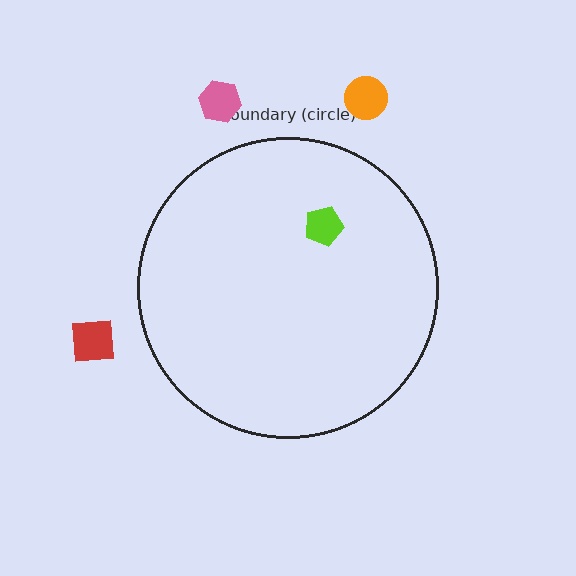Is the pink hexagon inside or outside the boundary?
Outside.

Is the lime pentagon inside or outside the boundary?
Inside.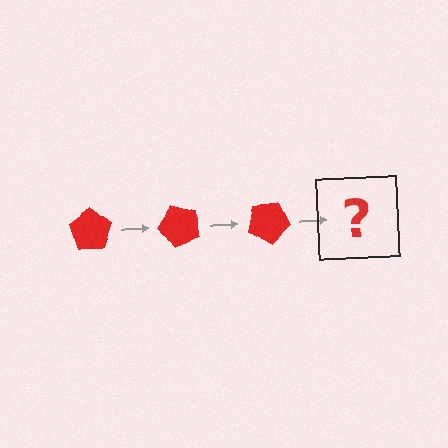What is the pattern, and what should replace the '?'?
The pattern is that the pentagon rotates 50 degrees each step. The '?' should be a red pentagon rotated 150 degrees.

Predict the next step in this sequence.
The next step is a red pentagon rotated 150 degrees.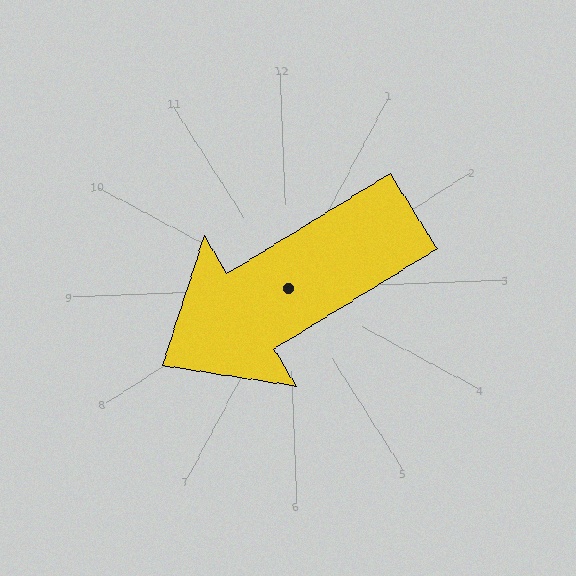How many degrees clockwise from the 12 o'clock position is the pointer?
Approximately 241 degrees.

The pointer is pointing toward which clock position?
Roughly 8 o'clock.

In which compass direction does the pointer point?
Southwest.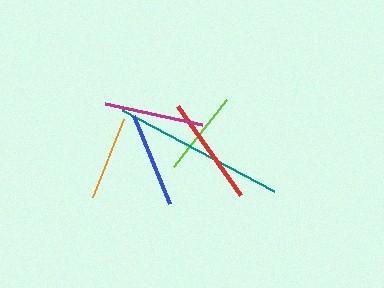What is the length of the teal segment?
The teal segment is approximately 172 pixels long.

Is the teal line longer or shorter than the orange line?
The teal line is longer than the orange line.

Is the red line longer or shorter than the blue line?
The red line is longer than the blue line.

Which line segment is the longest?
The teal line is the longest at approximately 172 pixels.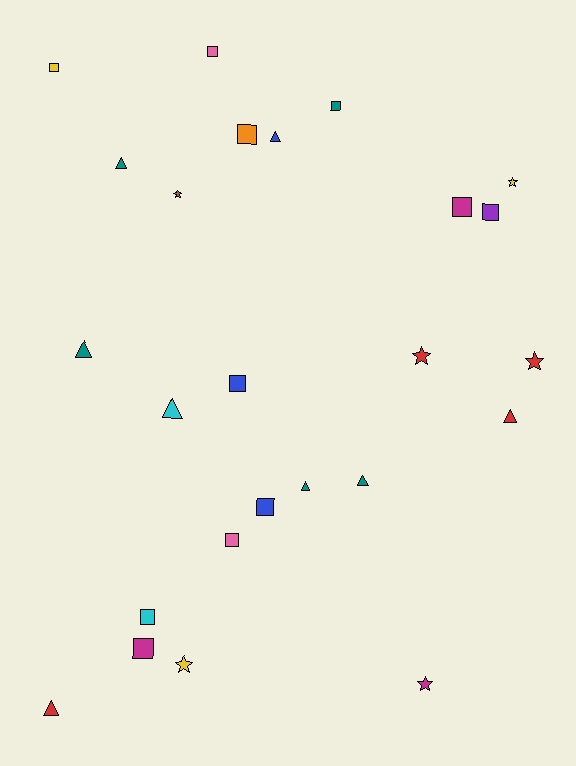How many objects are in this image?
There are 25 objects.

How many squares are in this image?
There are 11 squares.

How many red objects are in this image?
There are 4 red objects.